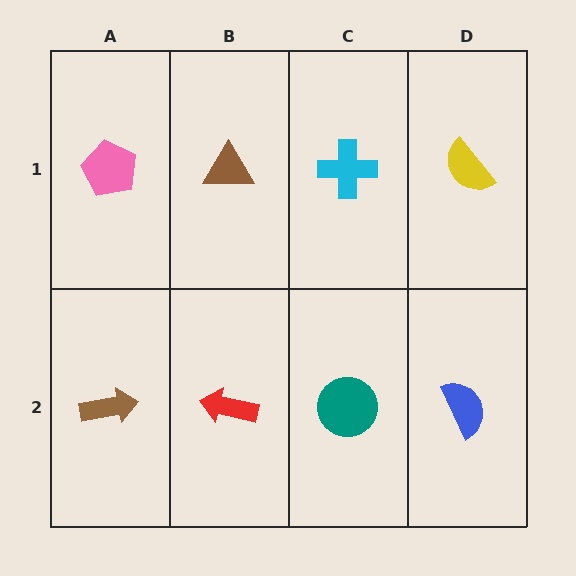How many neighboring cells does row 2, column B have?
3.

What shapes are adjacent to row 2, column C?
A cyan cross (row 1, column C), a red arrow (row 2, column B), a blue semicircle (row 2, column D).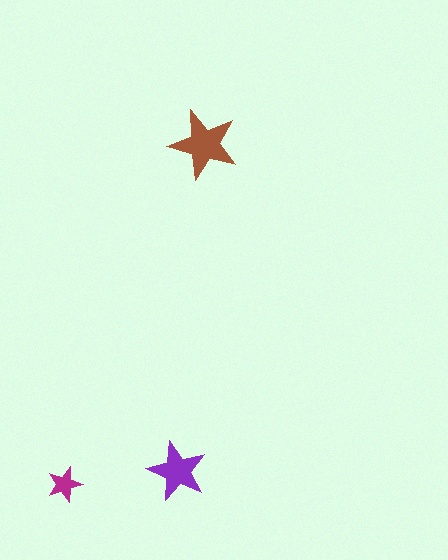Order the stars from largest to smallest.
the brown one, the purple one, the magenta one.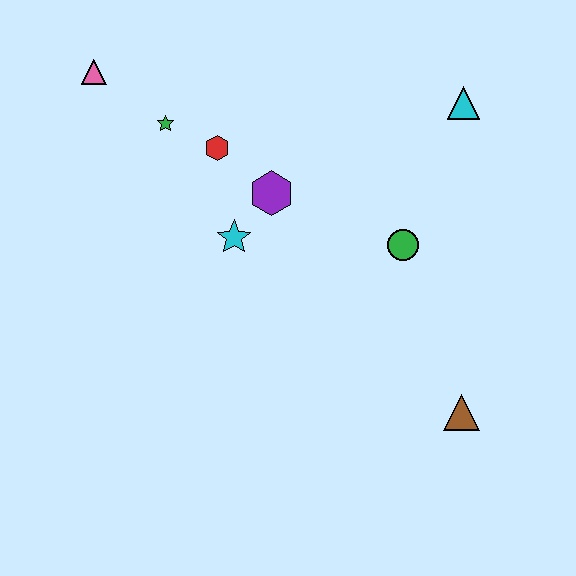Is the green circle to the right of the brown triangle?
No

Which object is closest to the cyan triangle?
The green circle is closest to the cyan triangle.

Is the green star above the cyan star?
Yes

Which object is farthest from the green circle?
The pink triangle is farthest from the green circle.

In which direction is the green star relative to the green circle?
The green star is to the left of the green circle.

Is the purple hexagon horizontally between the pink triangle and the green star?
No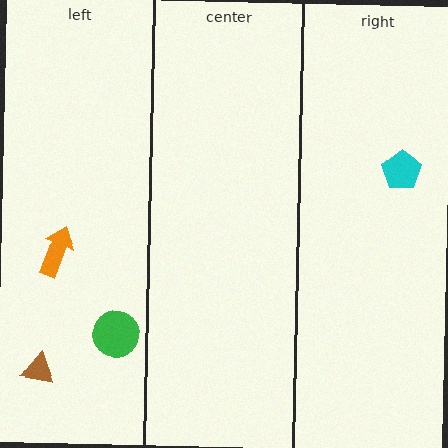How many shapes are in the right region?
1.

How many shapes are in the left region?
3.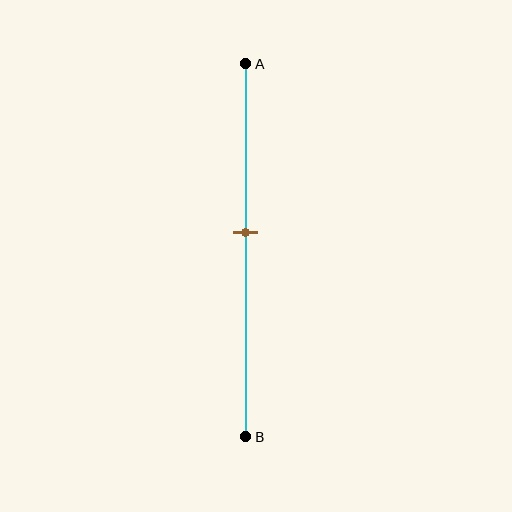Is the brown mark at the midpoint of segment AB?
No, the mark is at about 45% from A, not at the 50% midpoint.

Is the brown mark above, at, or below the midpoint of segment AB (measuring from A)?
The brown mark is above the midpoint of segment AB.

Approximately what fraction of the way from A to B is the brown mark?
The brown mark is approximately 45% of the way from A to B.